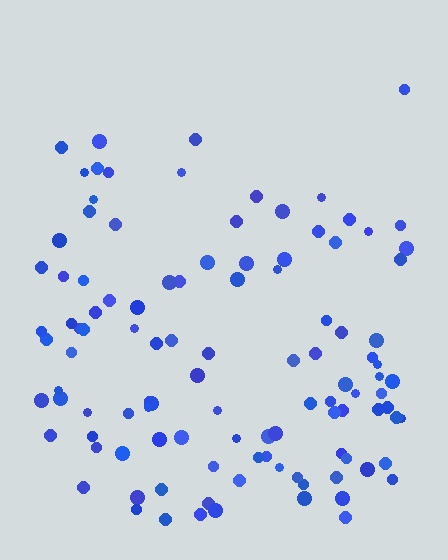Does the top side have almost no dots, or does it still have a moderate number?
Still a moderate number, just noticeably fewer than the bottom.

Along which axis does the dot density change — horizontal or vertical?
Vertical.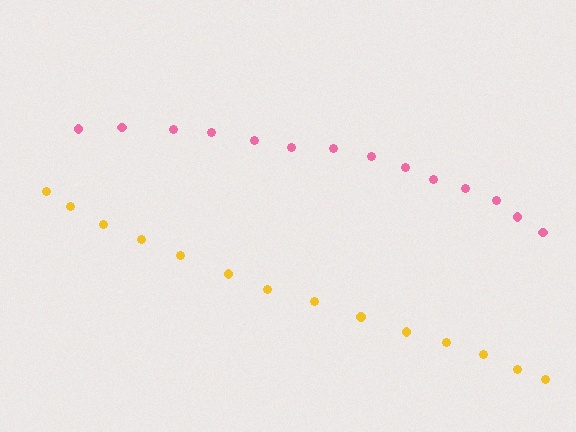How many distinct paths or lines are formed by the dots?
There are 2 distinct paths.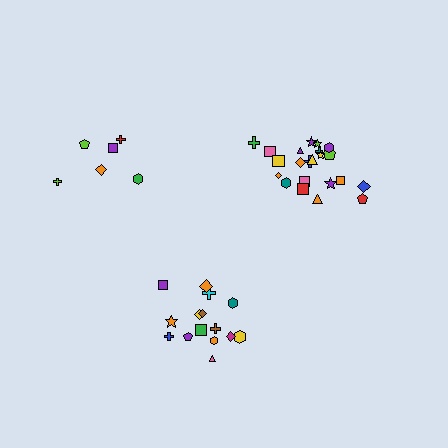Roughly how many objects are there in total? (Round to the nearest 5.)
Roughly 45 objects in total.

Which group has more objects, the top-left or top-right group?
The top-right group.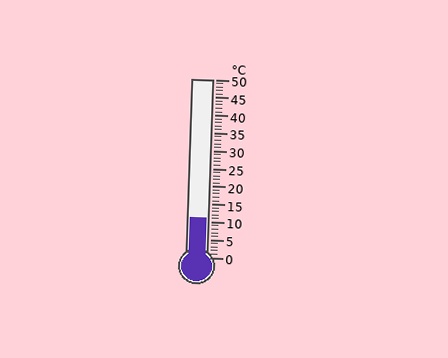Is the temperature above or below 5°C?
The temperature is above 5°C.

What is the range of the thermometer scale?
The thermometer scale ranges from 0°C to 50°C.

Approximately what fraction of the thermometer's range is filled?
The thermometer is filled to approximately 20% of its range.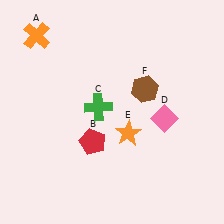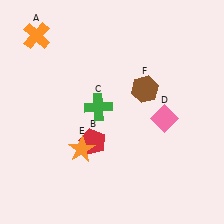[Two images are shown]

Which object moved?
The orange star (E) moved left.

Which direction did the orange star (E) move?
The orange star (E) moved left.